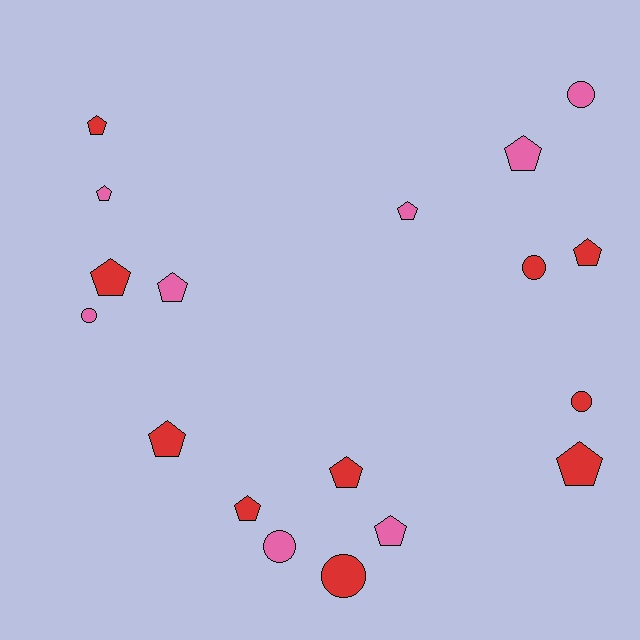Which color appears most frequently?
Red, with 10 objects.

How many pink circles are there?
There are 3 pink circles.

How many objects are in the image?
There are 18 objects.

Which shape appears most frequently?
Pentagon, with 12 objects.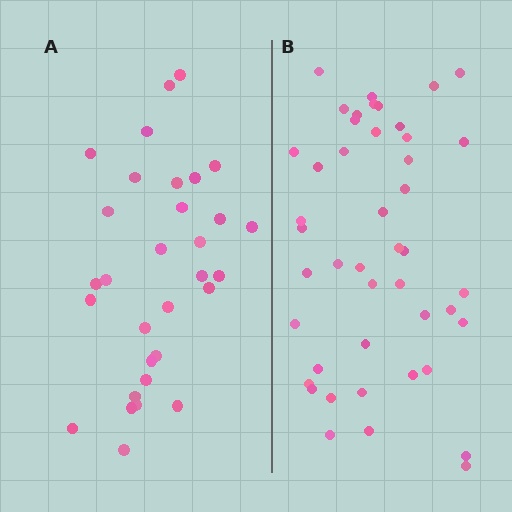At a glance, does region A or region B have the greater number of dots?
Region B (the right region) has more dots.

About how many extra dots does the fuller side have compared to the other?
Region B has approximately 15 more dots than region A.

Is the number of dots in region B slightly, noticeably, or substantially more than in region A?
Region B has substantially more. The ratio is roughly 1.5 to 1.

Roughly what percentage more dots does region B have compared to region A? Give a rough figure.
About 45% more.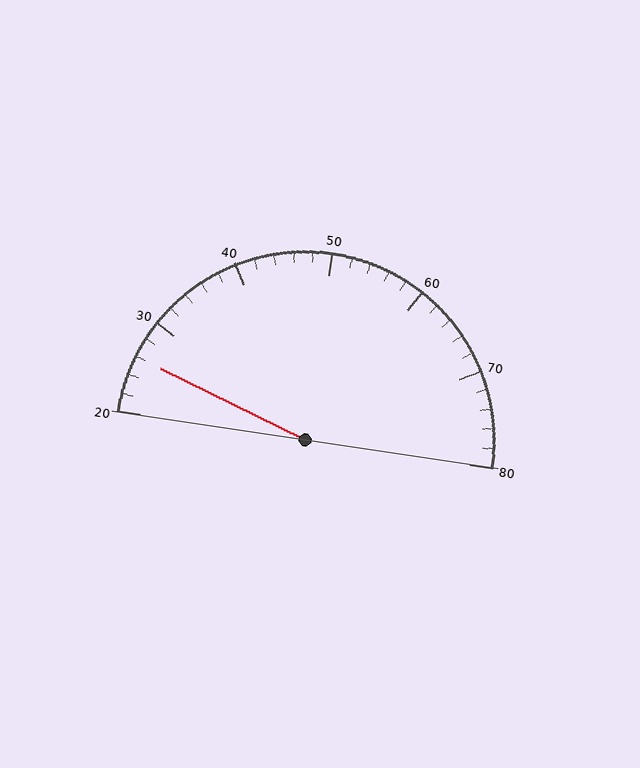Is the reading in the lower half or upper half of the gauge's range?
The reading is in the lower half of the range (20 to 80).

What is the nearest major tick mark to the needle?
The nearest major tick mark is 30.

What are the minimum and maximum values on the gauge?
The gauge ranges from 20 to 80.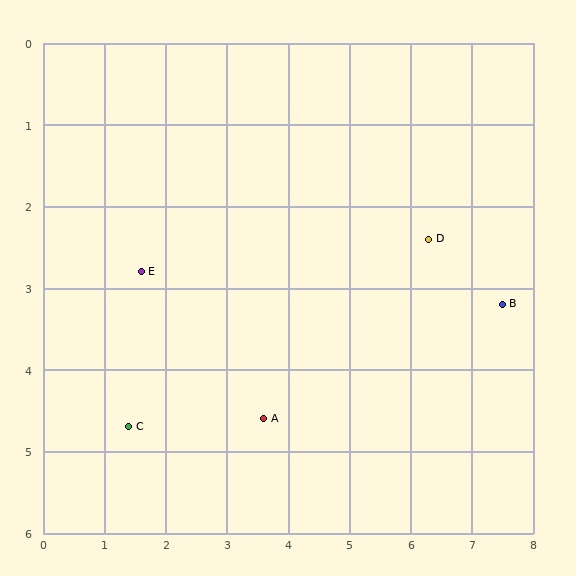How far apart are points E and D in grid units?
Points E and D are about 4.7 grid units apart.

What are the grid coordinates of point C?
Point C is at approximately (1.4, 4.7).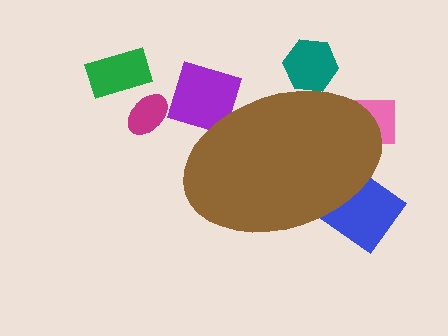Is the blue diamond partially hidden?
Yes, the blue diamond is partially hidden behind the brown ellipse.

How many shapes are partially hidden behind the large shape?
4 shapes are partially hidden.